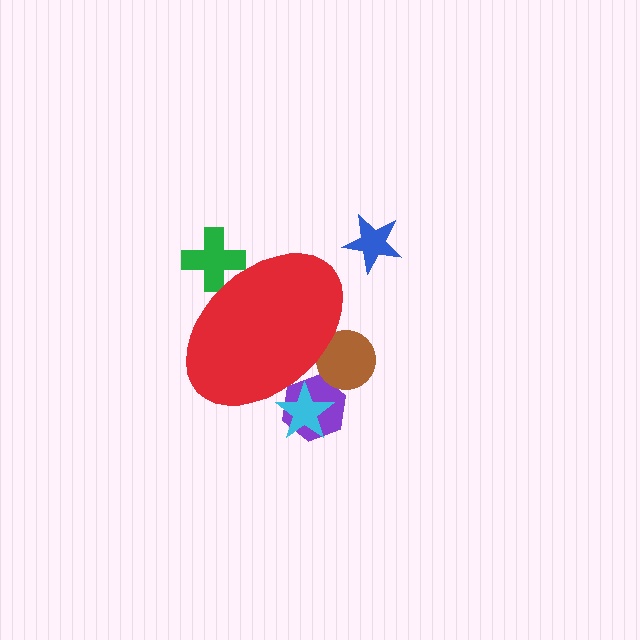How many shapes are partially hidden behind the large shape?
4 shapes are partially hidden.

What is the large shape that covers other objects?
A red ellipse.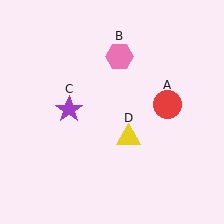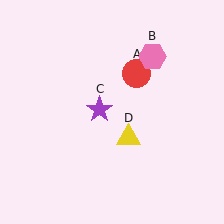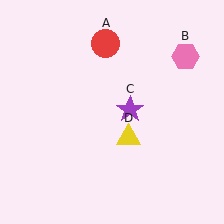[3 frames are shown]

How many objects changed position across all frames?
3 objects changed position: red circle (object A), pink hexagon (object B), purple star (object C).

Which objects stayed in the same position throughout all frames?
Yellow triangle (object D) remained stationary.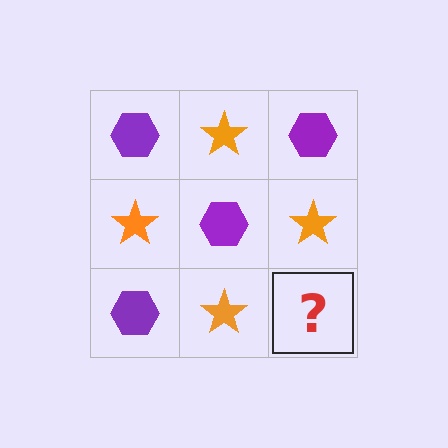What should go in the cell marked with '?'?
The missing cell should contain a purple hexagon.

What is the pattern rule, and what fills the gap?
The rule is that it alternates purple hexagon and orange star in a checkerboard pattern. The gap should be filled with a purple hexagon.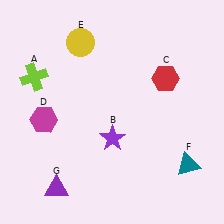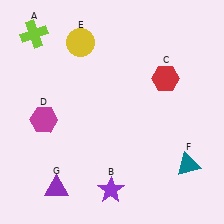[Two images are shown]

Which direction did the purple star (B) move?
The purple star (B) moved down.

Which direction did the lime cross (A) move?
The lime cross (A) moved up.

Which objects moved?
The objects that moved are: the lime cross (A), the purple star (B).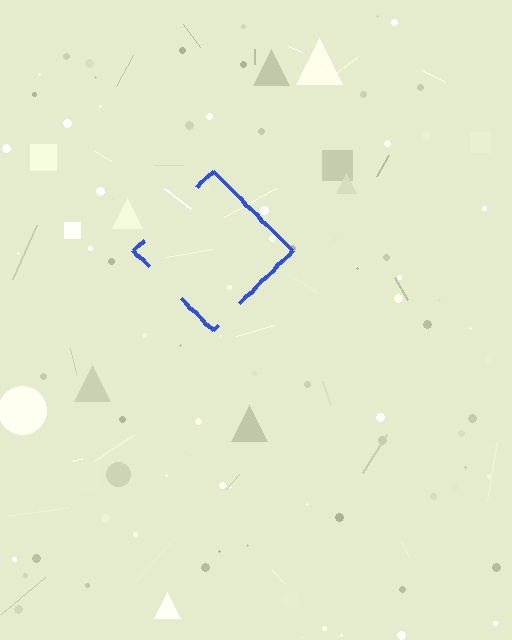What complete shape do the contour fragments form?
The contour fragments form a diamond.